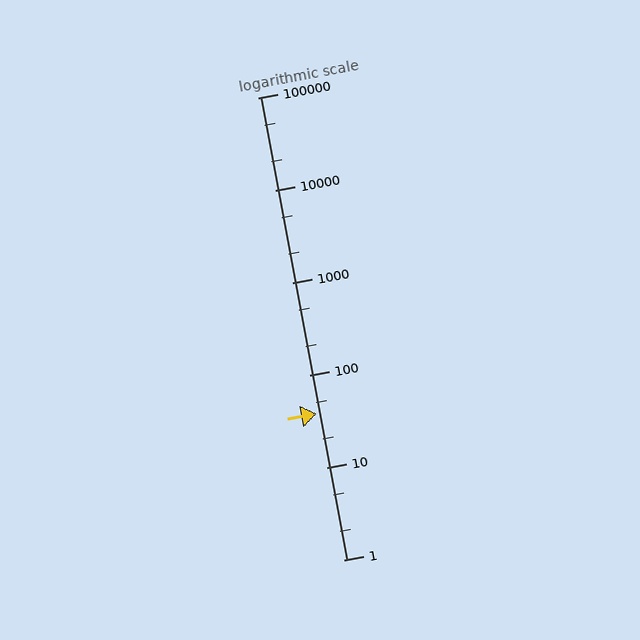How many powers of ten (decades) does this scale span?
The scale spans 5 decades, from 1 to 100000.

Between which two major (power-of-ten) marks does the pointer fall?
The pointer is between 10 and 100.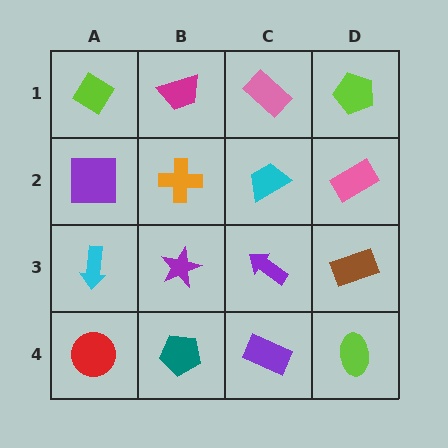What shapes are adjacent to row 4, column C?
A purple arrow (row 3, column C), a teal pentagon (row 4, column B), a lime ellipse (row 4, column D).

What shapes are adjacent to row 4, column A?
A cyan arrow (row 3, column A), a teal pentagon (row 4, column B).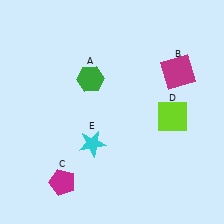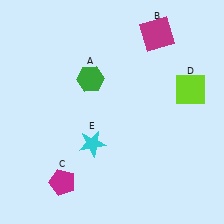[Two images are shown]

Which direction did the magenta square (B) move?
The magenta square (B) moved up.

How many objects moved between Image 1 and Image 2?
2 objects moved between the two images.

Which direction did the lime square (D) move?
The lime square (D) moved up.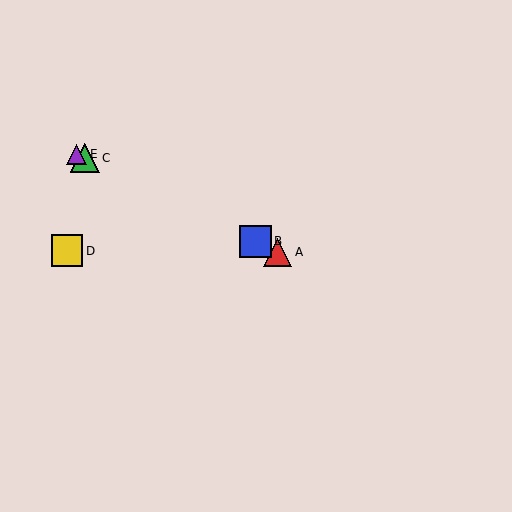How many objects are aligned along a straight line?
4 objects (A, B, C, E) are aligned along a straight line.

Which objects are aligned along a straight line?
Objects A, B, C, E are aligned along a straight line.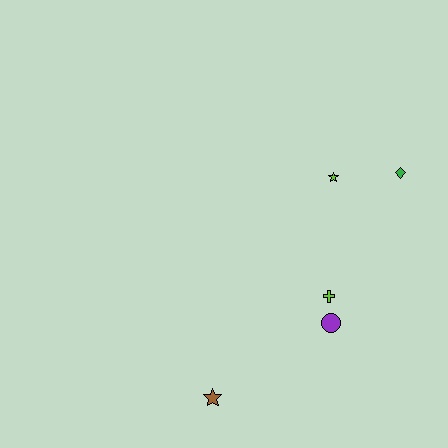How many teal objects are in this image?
There are no teal objects.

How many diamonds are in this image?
There is 1 diamond.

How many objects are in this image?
There are 5 objects.